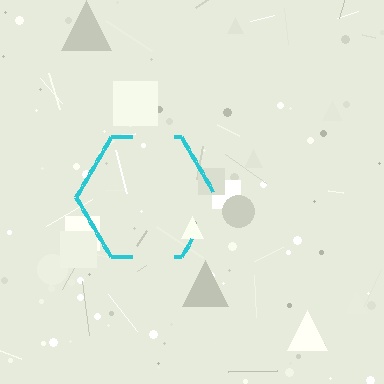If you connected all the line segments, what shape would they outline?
They would outline a hexagon.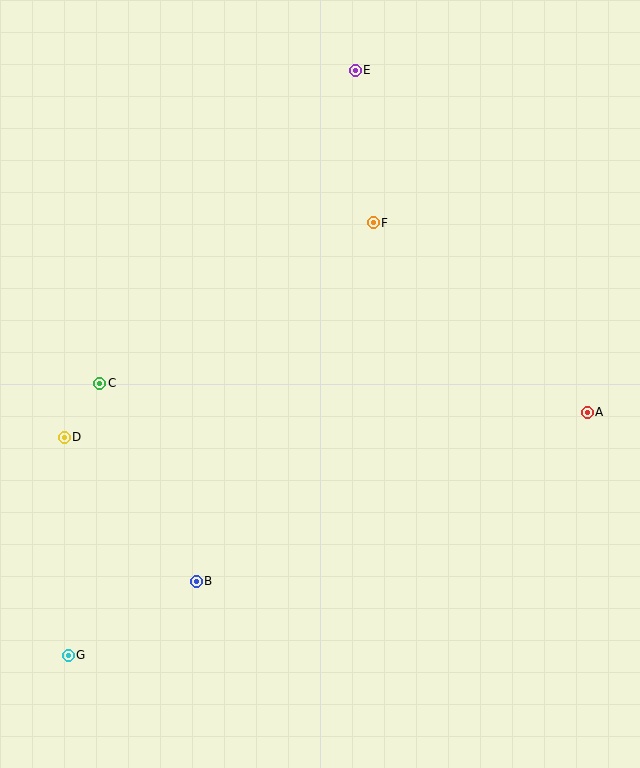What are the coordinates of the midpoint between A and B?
The midpoint between A and B is at (392, 497).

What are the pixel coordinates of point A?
Point A is at (587, 412).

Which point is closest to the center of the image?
Point F at (373, 223) is closest to the center.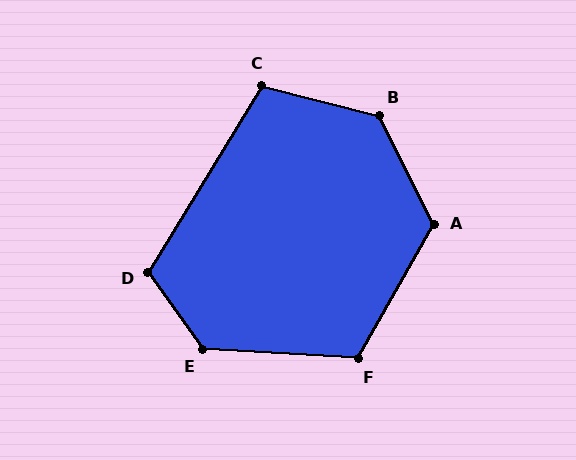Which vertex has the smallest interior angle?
C, at approximately 107 degrees.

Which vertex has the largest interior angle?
B, at approximately 131 degrees.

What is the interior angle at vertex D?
Approximately 113 degrees (obtuse).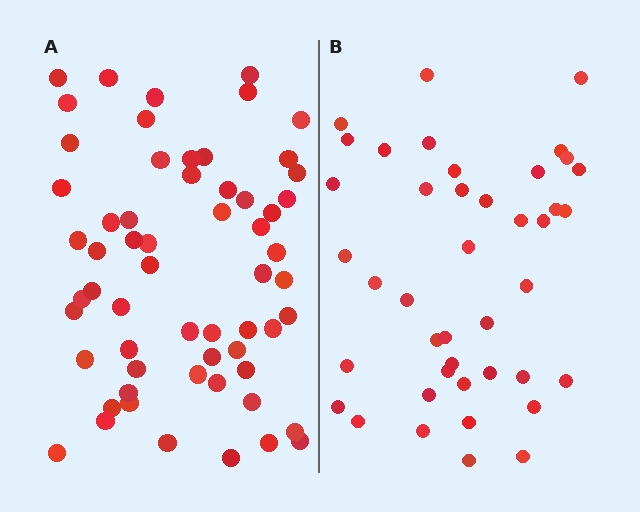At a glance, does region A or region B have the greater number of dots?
Region A (the left region) has more dots.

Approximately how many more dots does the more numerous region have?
Region A has approximately 20 more dots than region B.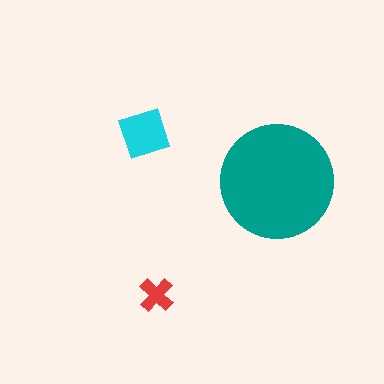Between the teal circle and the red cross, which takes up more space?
The teal circle.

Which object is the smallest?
The red cross.